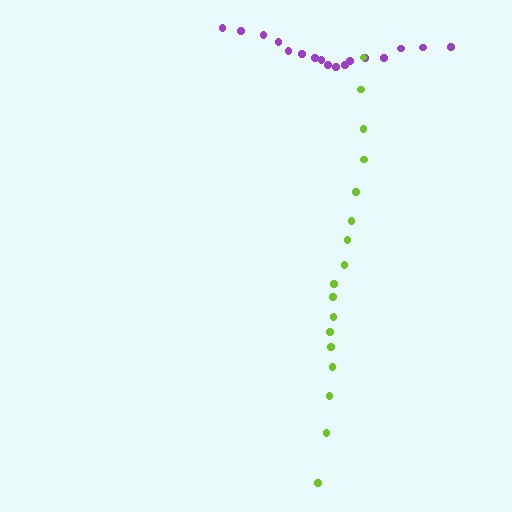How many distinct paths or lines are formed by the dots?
There are 2 distinct paths.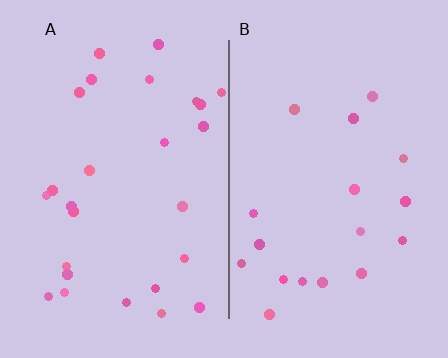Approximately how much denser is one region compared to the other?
Approximately 1.5× — region A over region B.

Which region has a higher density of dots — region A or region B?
A (the left).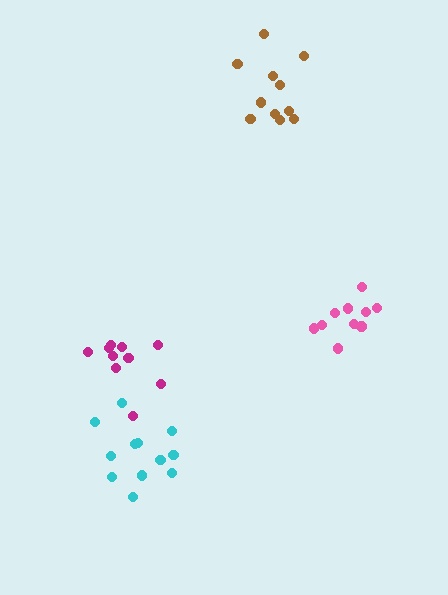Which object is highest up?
The brown cluster is topmost.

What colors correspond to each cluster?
The clusters are colored: cyan, magenta, brown, pink.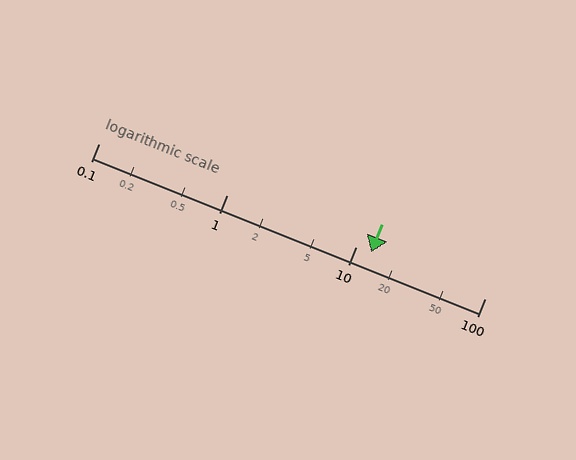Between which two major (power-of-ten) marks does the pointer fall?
The pointer is between 10 and 100.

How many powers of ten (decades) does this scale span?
The scale spans 3 decades, from 0.1 to 100.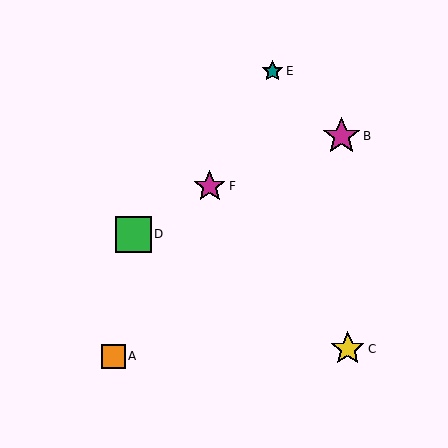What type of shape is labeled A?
Shape A is an orange square.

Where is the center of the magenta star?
The center of the magenta star is at (341, 136).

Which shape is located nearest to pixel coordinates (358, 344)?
The yellow star (labeled C) at (348, 349) is nearest to that location.